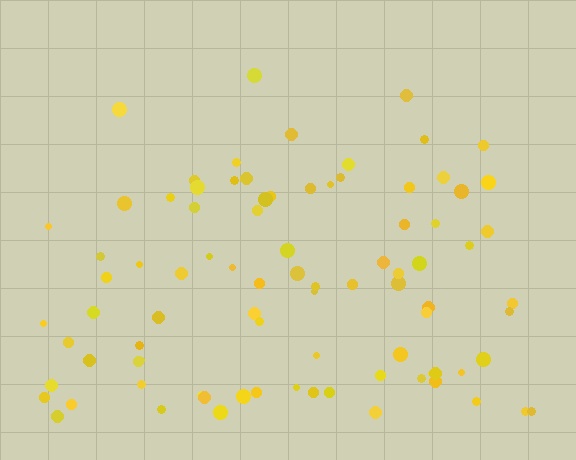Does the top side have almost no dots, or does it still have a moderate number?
Still a moderate number, just noticeably fewer than the bottom.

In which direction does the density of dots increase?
From top to bottom, with the bottom side densest.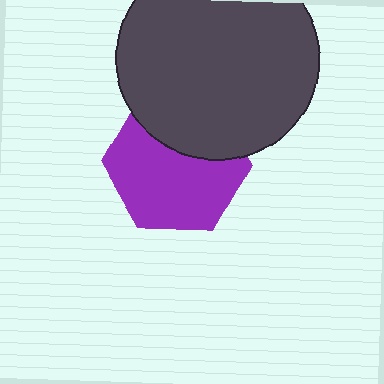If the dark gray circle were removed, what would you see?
You would see the complete purple hexagon.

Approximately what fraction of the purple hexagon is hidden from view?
Roughly 34% of the purple hexagon is hidden behind the dark gray circle.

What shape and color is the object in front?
The object in front is a dark gray circle.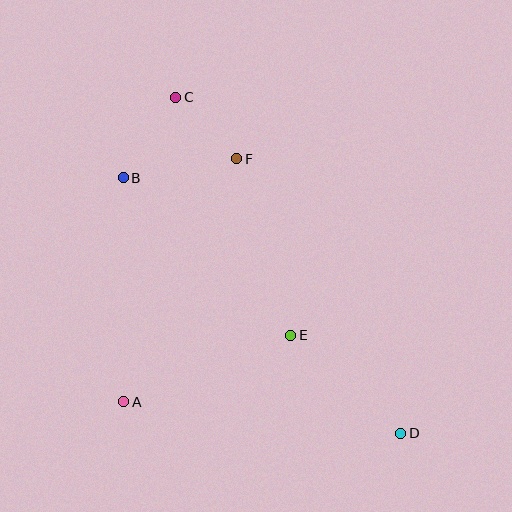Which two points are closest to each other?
Points C and F are closest to each other.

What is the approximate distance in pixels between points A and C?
The distance between A and C is approximately 309 pixels.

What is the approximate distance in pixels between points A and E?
The distance between A and E is approximately 180 pixels.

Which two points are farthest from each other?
Points C and D are farthest from each other.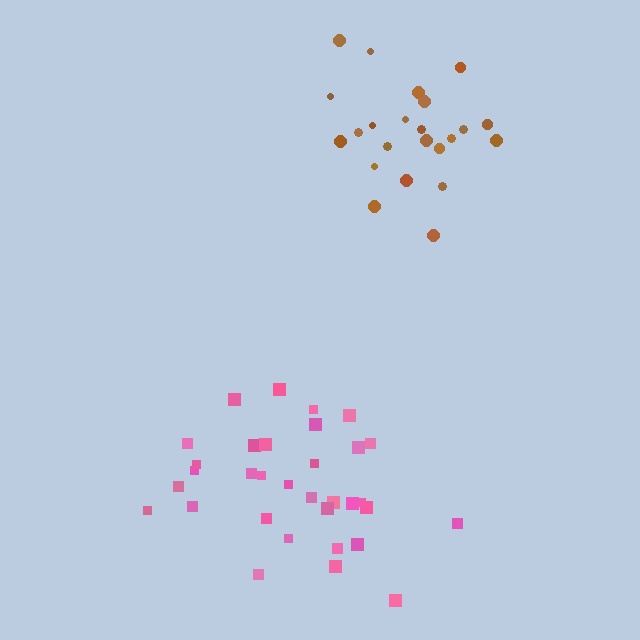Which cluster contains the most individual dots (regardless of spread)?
Pink (33).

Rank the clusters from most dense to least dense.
brown, pink.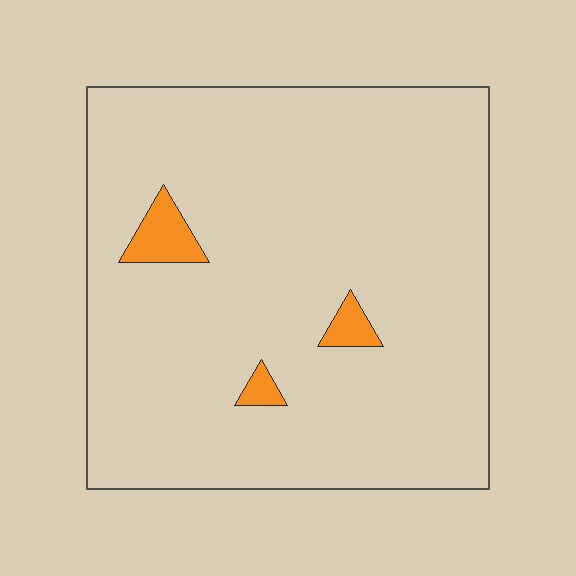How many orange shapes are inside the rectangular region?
3.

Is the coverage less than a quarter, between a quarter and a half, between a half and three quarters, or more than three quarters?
Less than a quarter.